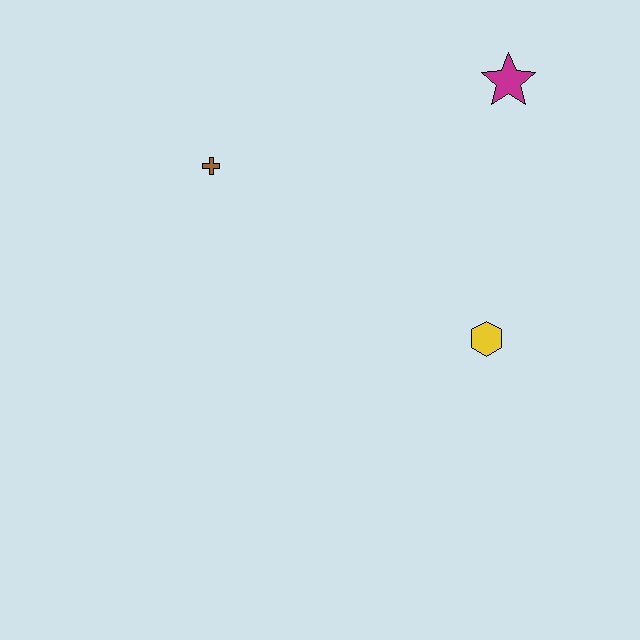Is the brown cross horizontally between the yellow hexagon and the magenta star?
No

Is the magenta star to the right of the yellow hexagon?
Yes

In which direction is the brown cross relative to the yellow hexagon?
The brown cross is to the left of the yellow hexagon.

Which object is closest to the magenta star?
The yellow hexagon is closest to the magenta star.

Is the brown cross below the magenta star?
Yes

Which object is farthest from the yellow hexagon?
The brown cross is farthest from the yellow hexagon.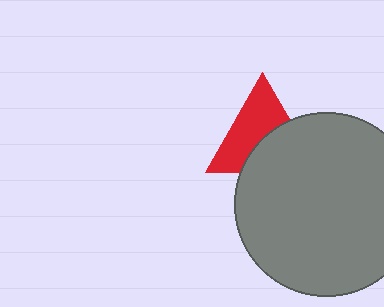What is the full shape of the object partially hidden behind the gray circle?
The partially hidden object is a red triangle.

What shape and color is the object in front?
The object in front is a gray circle.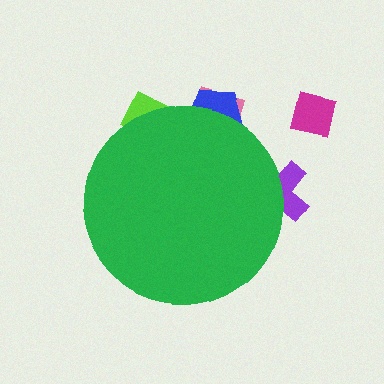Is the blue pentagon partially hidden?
Yes, the blue pentagon is partially hidden behind the green circle.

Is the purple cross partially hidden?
Yes, the purple cross is partially hidden behind the green circle.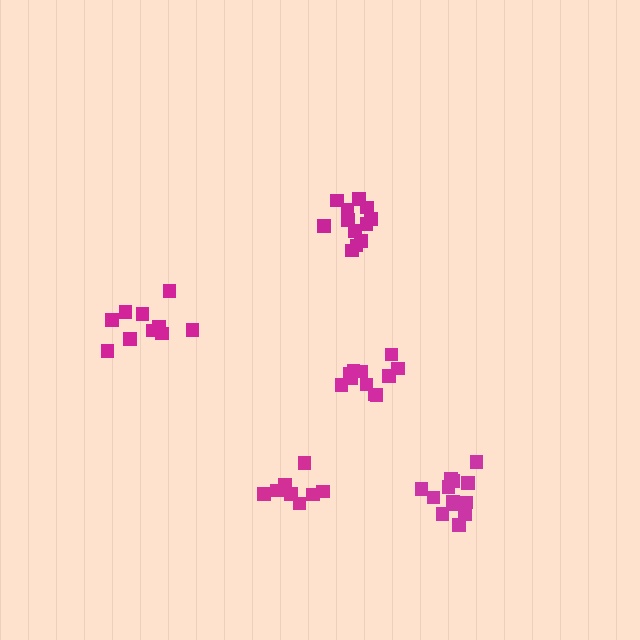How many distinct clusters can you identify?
There are 5 distinct clusters.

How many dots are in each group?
Group 1: 10 dots, Group 2: 13 dots, Group 3: 13 dots, Group 4: 11 dots, Group 5: 8 dots (55 total).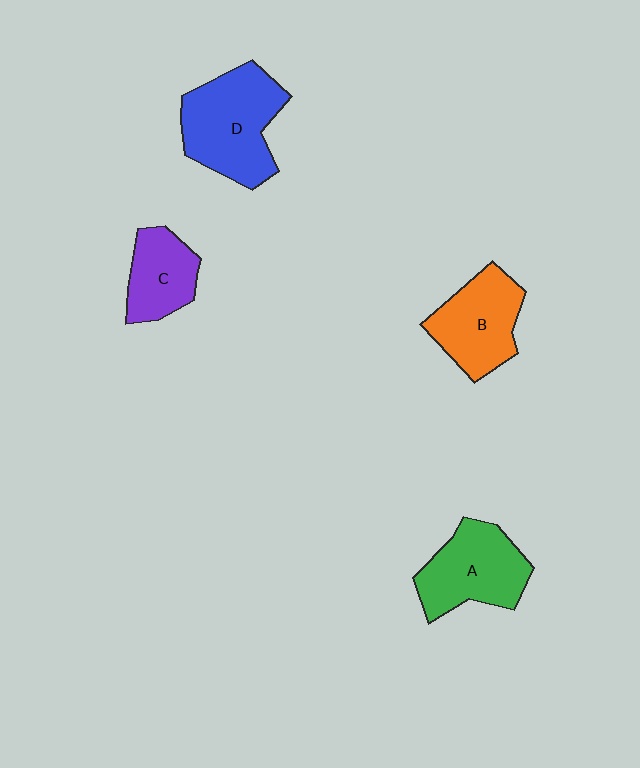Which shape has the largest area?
Shape D (blue).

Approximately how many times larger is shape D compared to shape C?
Approximately 1.7 times.